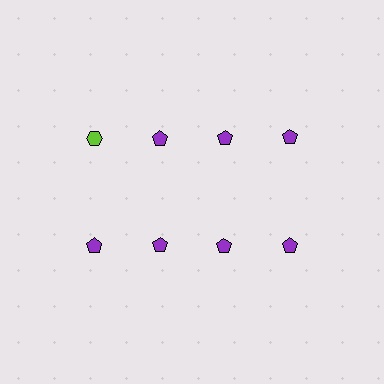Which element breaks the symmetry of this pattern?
The lime hexagon in the top row, leftmost column breaks the symmetry. All other shapes are purple pentagons.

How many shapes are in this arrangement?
There are 8 shapes arranged in a grid pattern.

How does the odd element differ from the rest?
It differs in both color (lime instead of purple) and shape (hexagon instead of pentagon).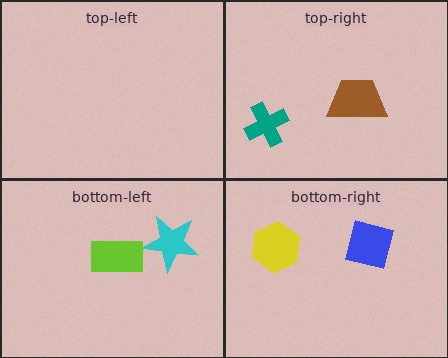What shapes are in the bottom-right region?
The yellow hexagon, the blue square.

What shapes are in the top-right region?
The brown trapezoid, the teal cross.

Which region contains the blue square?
The bottom-right region.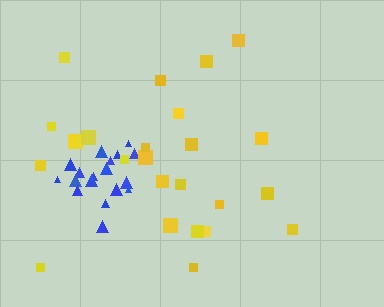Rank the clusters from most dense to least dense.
blue, yellow.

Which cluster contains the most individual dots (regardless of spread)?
Yellow (24).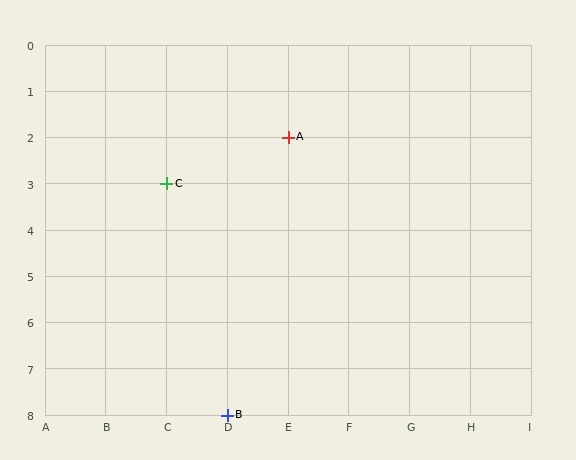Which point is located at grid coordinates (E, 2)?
Point A is at (E, 2).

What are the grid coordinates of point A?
Point A is at grid coordinates (E, 2).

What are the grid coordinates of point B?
Point B is at grid coordinates (D, 8).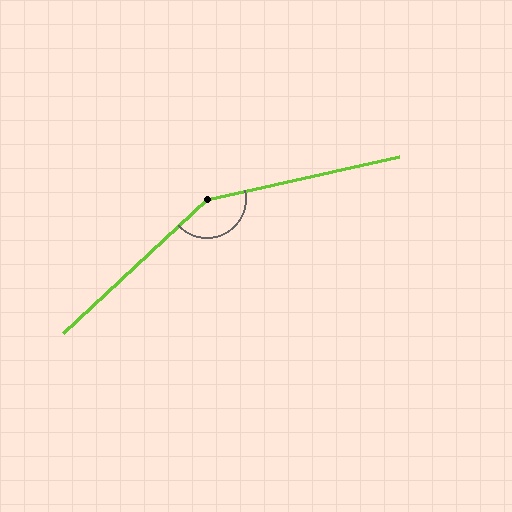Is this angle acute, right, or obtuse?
It is obtuse.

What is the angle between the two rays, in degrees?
Approximately 149 degrees.